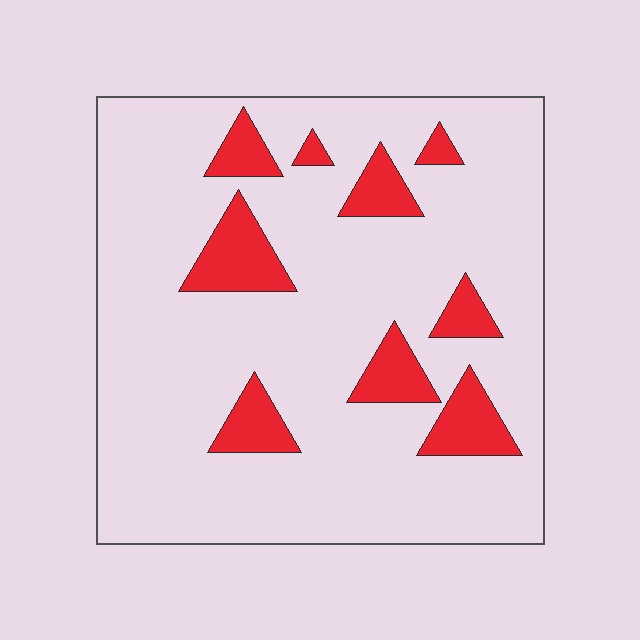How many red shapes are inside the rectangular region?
9.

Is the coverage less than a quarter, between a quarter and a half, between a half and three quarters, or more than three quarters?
Less than a quarter.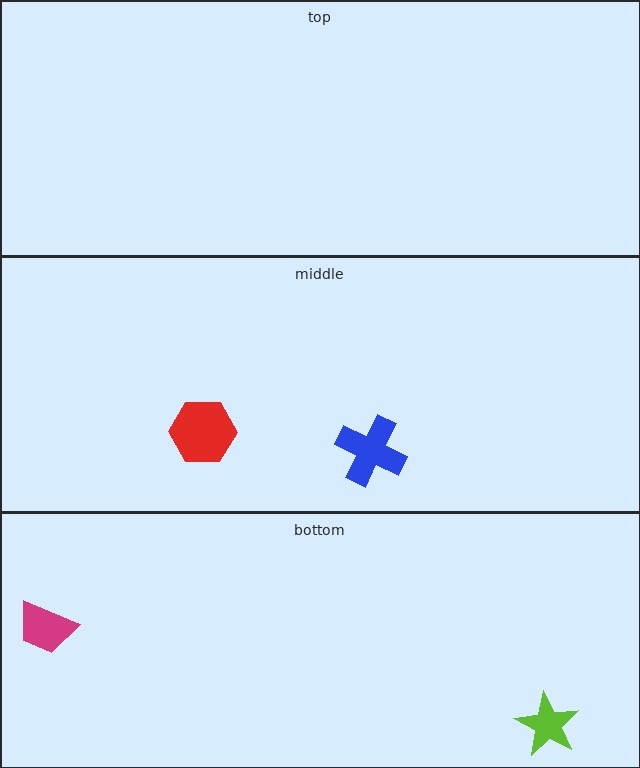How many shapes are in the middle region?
2.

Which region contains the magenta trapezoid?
The bottom region.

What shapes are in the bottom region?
The lime star, the magenta trapezoid.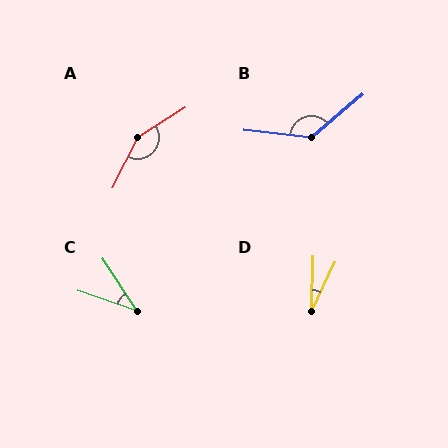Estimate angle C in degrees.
Approximately 37 degrees.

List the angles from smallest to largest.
D (24°), C (37°), B (133°), A (149°).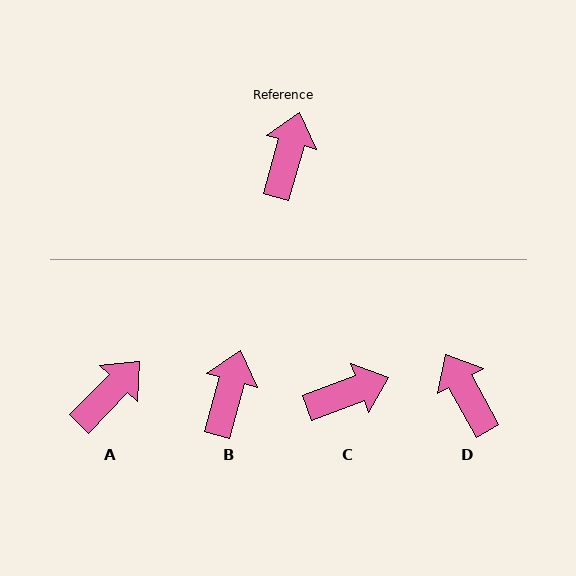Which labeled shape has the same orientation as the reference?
B.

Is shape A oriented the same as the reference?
No, it is off by about 29 degrees.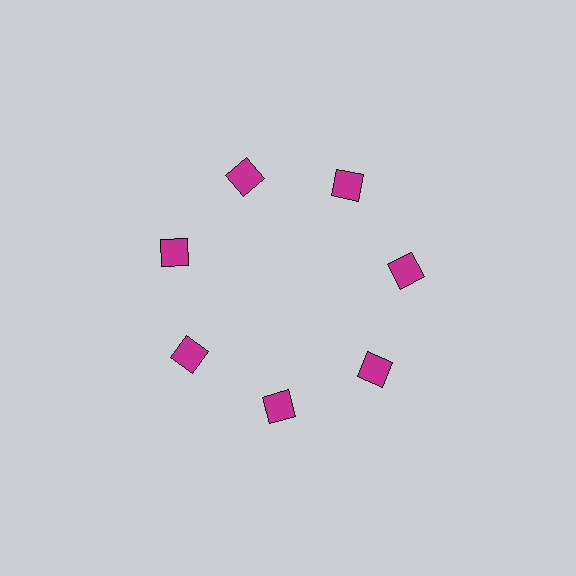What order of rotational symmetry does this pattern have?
This pattern has 7-fold rotational symmetry.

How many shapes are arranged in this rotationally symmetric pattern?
There are 7 shapes, arranged in 7 groups of 1.